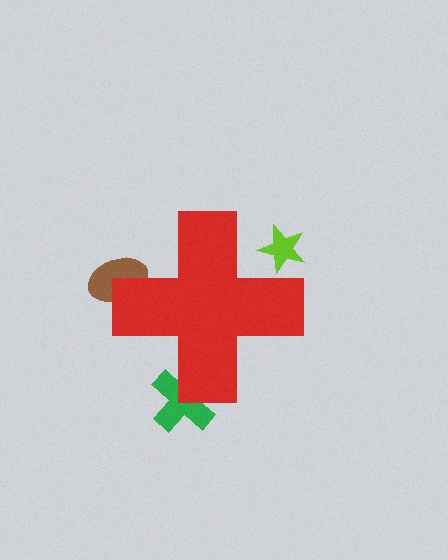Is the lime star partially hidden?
Yes, the lime star is partially hidden behind the red cross.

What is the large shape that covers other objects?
A red cross.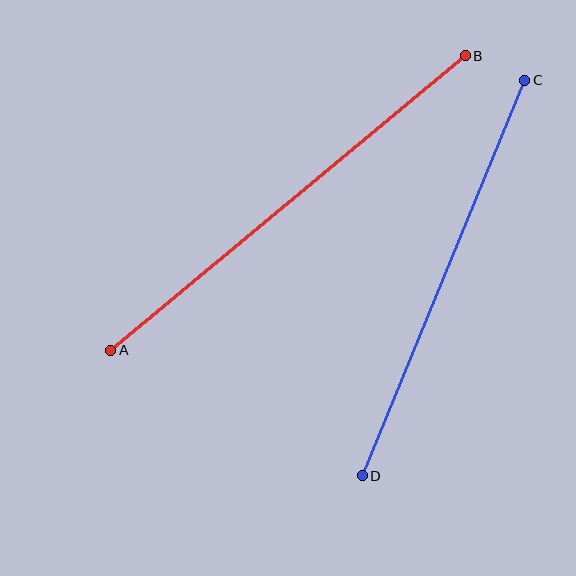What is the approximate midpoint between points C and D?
The midpoint is at approximately (444, 278) pixels.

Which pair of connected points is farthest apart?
Points A and B are farthest apart.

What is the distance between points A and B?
The distance is approximately 461 pixels.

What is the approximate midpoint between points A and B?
The midpoint is at approximately (288, 203) pixels.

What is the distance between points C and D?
The distance is approximately 427 pixels.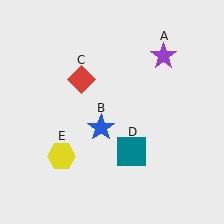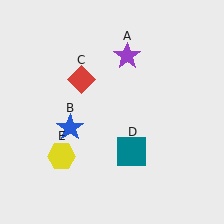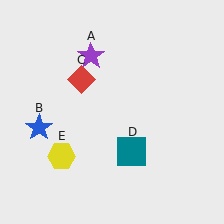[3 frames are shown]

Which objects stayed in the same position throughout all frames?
Red diamond (object C) and teal square (object D) and yellow hexagon (object E) remained stationary.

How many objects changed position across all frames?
2 objects changed position: purple star (object A), blue star (object B).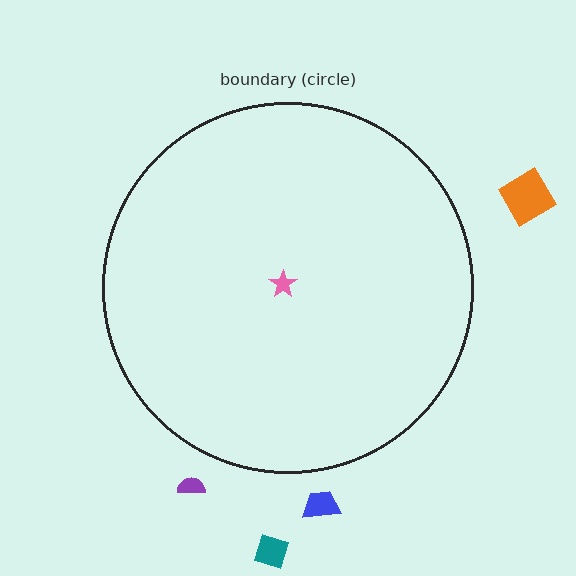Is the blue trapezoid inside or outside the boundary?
Outside.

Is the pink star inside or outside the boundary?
Inside.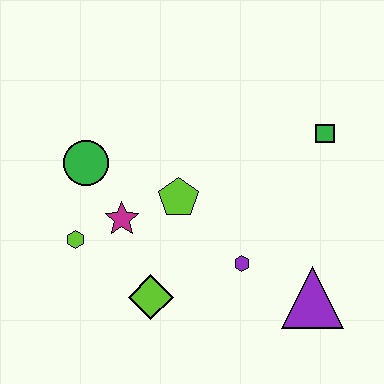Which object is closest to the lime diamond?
The magenta star is closest to the lime diamond.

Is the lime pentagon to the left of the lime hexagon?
No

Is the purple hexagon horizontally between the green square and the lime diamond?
Yes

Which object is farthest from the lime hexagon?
The green square is farthest from the lime hexagon.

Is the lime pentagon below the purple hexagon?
No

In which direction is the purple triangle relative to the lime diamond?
The purple triangle is to the right of the lime diamond.